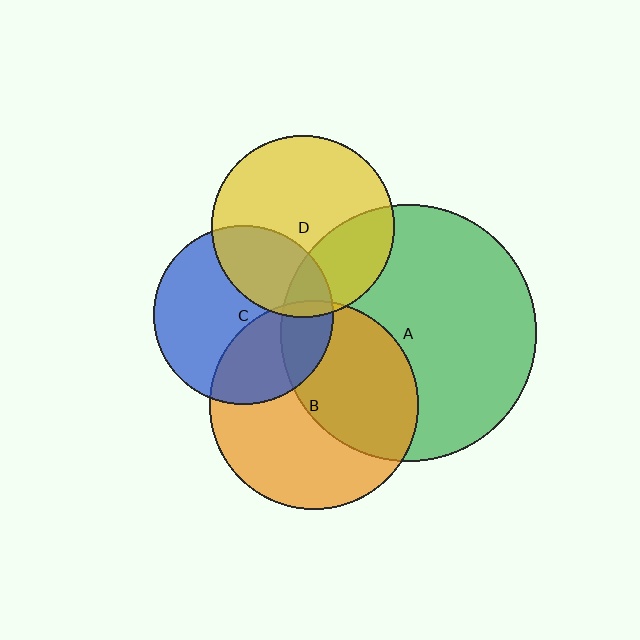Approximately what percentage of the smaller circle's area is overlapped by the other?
Approximately 30%.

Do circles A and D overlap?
Yes.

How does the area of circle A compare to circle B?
Approximately 1.5 times.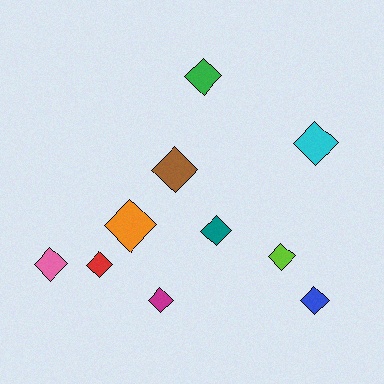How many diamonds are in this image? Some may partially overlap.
There are 10 diamonds.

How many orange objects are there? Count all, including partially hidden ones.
There is 1 orange object.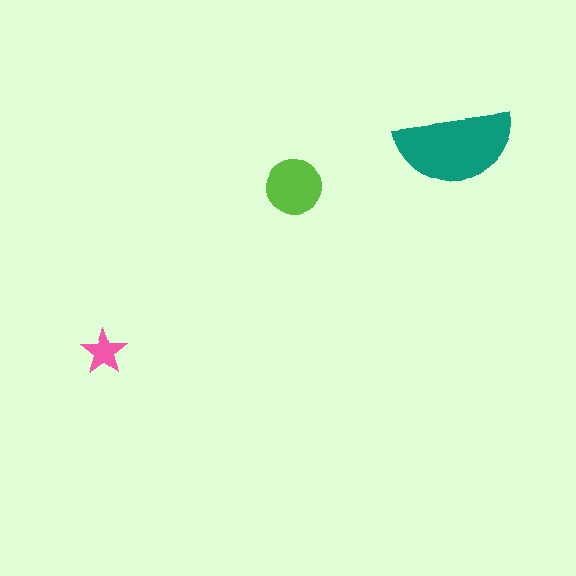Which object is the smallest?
The pink star.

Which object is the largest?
The teal semicircle.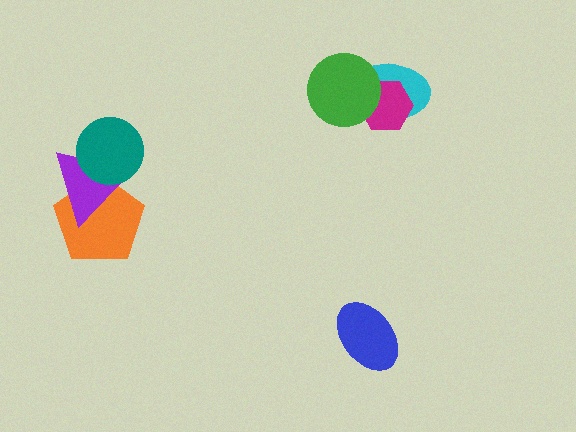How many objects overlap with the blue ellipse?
0 objects overlap with the blue ellipse.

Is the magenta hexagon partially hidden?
Yes, it is partially covered by another shape.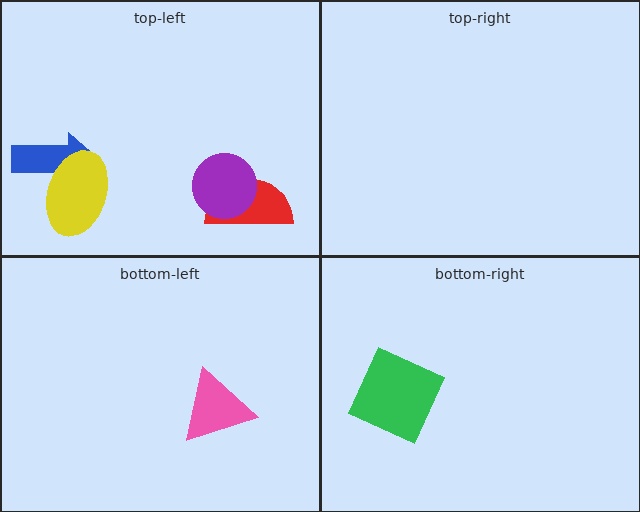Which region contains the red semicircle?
The top-left region.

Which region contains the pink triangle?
The bottom-left region.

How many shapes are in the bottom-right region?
1.